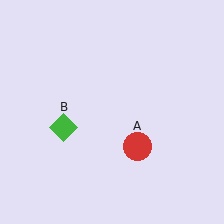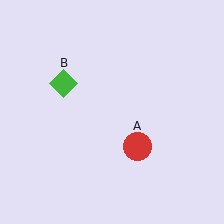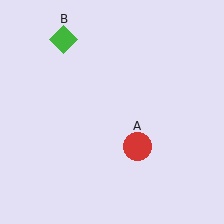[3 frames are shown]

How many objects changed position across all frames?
1 object changed position: green diamond (object B).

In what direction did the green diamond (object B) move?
The green diamond (object B) moved up.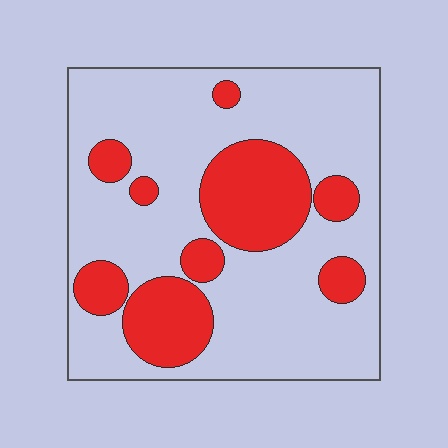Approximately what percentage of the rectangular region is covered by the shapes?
Approximately 25%.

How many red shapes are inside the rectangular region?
9.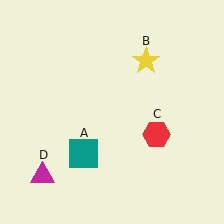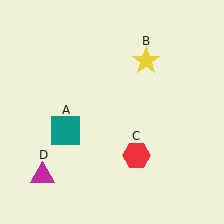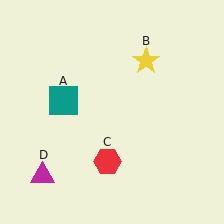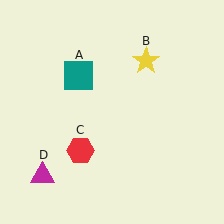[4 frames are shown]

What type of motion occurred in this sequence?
The teal square (object A), red hexagon (object C) rotated clockwise around the center of the scene.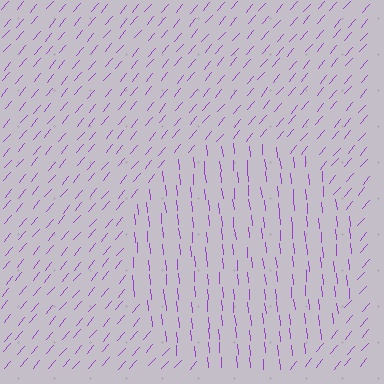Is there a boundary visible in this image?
Yes, there is a texture boundary formed by a change in line orientation.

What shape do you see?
I see a circle.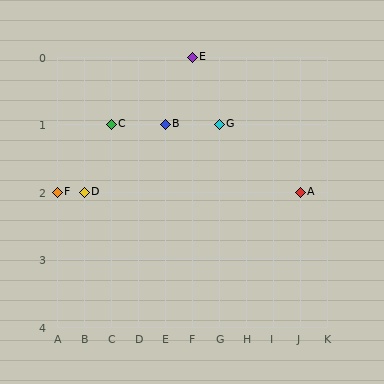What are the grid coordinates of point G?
Point G is at grid coordinates (G, 1).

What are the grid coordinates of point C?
Point C is at grid coordinates (C, 1).